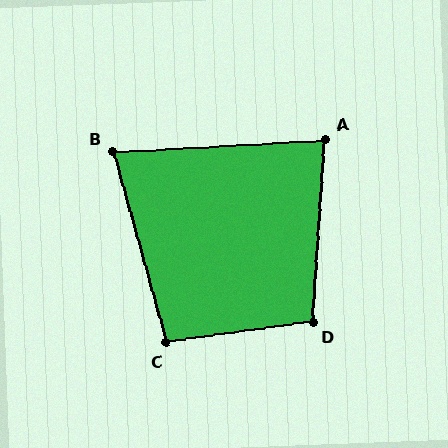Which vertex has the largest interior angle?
D, at approximately 102 degrees.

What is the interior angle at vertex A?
Approximately 83 degrees (acute).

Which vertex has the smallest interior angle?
B, at approximately 78 degrees.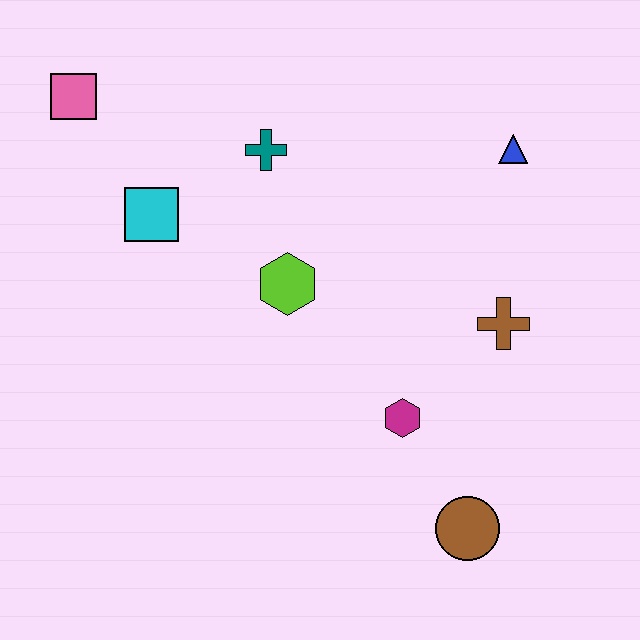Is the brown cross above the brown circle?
Yes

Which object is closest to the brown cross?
The magenta hexagon is closest to the brown cross.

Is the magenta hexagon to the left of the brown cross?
Yes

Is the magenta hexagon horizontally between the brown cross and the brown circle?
No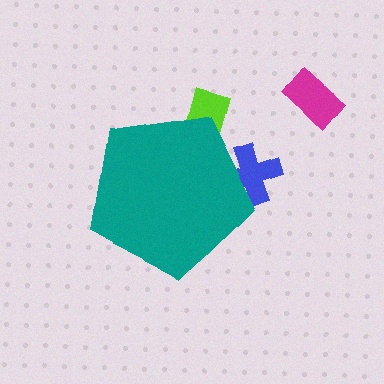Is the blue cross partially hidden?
Yes, the blue cross is partially hidden behind the teal pentagon.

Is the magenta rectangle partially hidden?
No, the magenta rectangle is fully visible.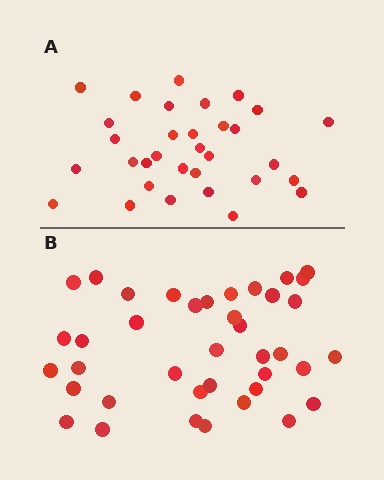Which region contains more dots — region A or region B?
Region B (the bottom region) has more dots.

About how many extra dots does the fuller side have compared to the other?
Region B has roughly 8 or so more dots than region A.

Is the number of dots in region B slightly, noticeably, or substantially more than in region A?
Region B has only slightly more — the two regions are fairly close. The ratio is roughly 1.2 to 1.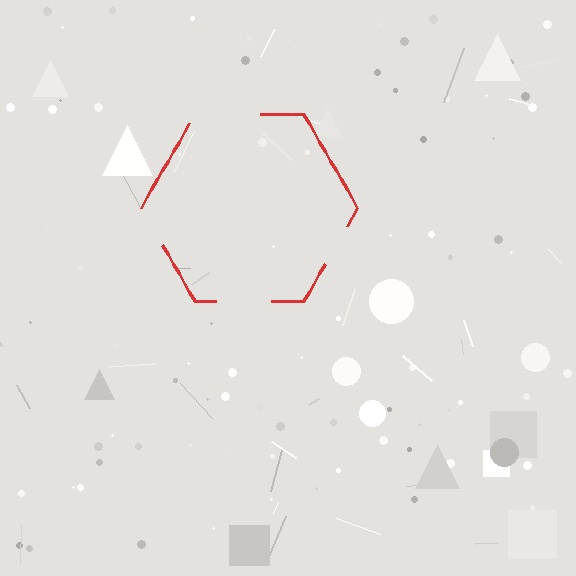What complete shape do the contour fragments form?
The contour fragments form a hexagon.